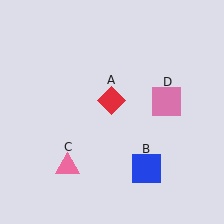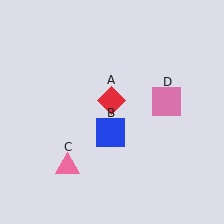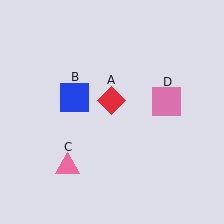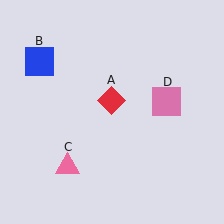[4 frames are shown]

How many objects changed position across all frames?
1 object changed position: blue square (object B).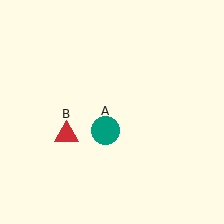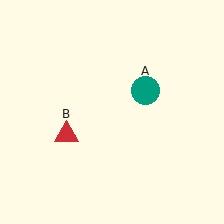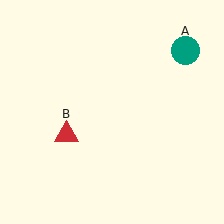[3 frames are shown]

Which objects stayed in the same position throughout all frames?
Red triangle (object B) remained stationary.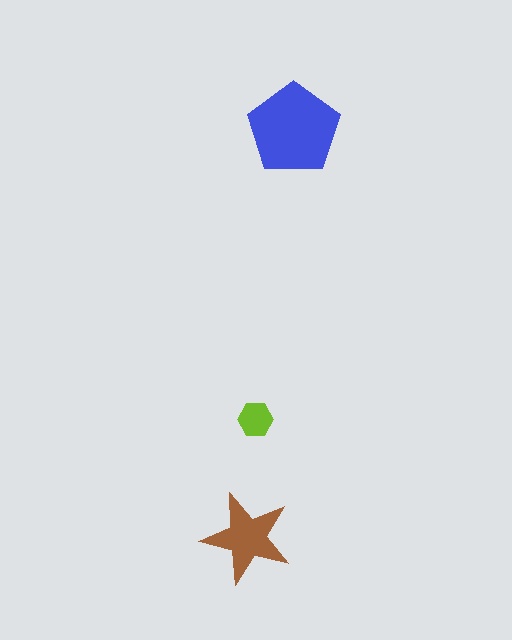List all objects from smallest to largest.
The lime hexagon, the brown star, the blue pentagon.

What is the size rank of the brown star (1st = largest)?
2nd.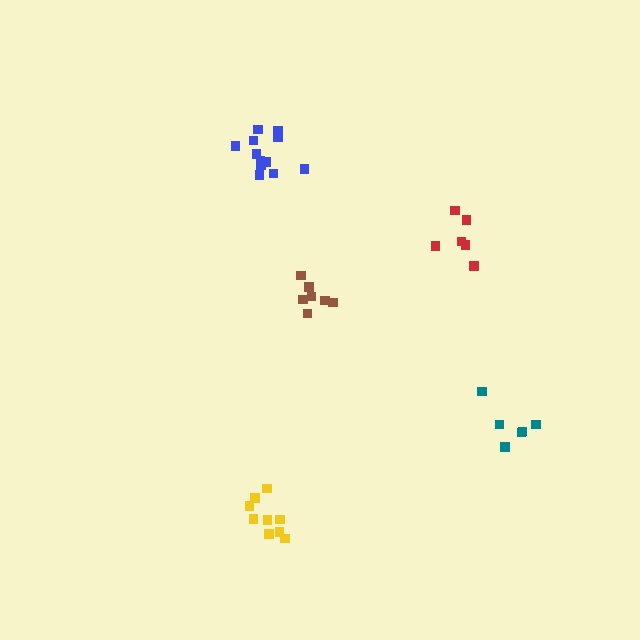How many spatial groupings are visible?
There are 5 spatial groupings.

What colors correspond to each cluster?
The clusters are colored: teal, yellow, brown, red, blue.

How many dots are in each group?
Group 1: 6 dots, Group 2: 9 dots, Group 3: 7 dots, Group 4: 6 dots, Group 5: 12 dots (40 total).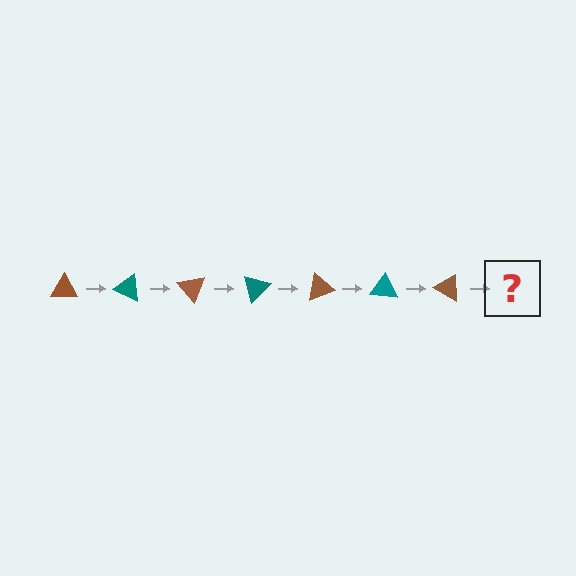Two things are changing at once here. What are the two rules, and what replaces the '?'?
The two rules are that it rotates 25 degrees each step and the color cycles through brown and teal. The '?' should be a teal triangle, rotated 175 degrees from the start.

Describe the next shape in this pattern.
It should be a teal triangle, rotated 175 degrees from the start.